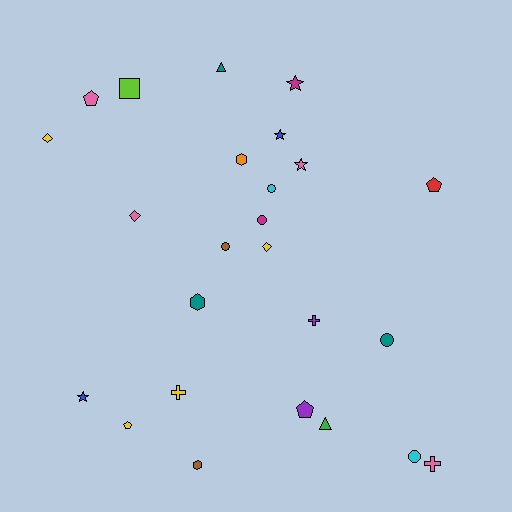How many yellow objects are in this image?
There are 4 yellow objects.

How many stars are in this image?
There are 4 stars.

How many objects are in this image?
There are 25 objects.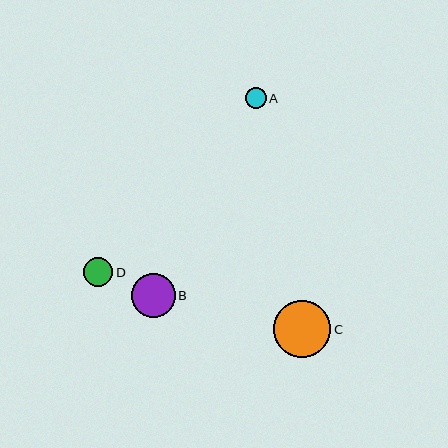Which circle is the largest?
Circle C is the largest with a size of approximately 57 pixels.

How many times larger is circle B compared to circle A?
Circle B is approximately 2.1 times the size of circle A.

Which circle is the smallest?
Circle A is the smallest with a size of approximately 21 pixels.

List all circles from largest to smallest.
From largest to smallest: C, B, D, A.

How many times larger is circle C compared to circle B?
Circle C is approximately 1.3 times the size of circle B.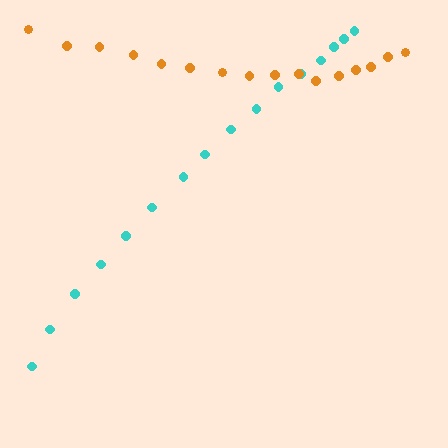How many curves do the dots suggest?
There are 2 distinct paths.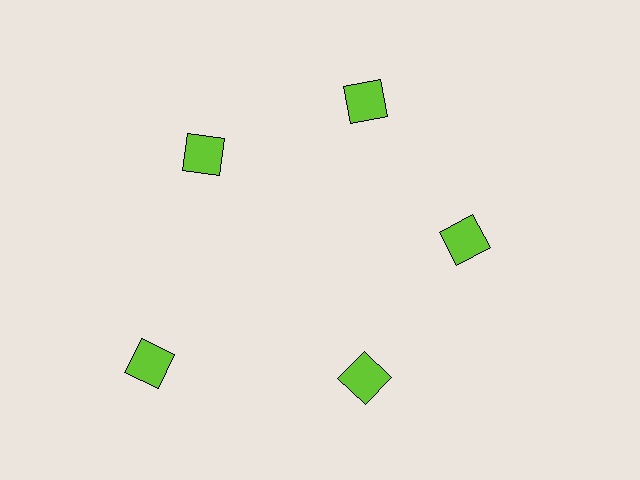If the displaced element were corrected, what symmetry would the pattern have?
It would have 5-fold rotational symmetry — the pattern would map onto itself every 72 degrees.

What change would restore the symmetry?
The symmetry would be restored by moving it inward, back onto the ring so that all 5 squares sit at equal angles and equal distance from the center.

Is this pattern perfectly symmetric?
No. The 5 lime squares are arranged in a ring, but one element near the 8 o'clock position is pushed outward from the center, breaking the 5-fold rotational symmetry.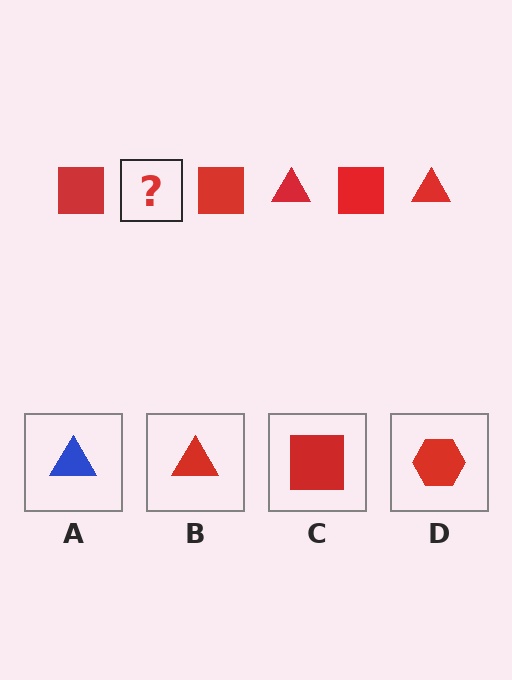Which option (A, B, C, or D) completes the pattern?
B.